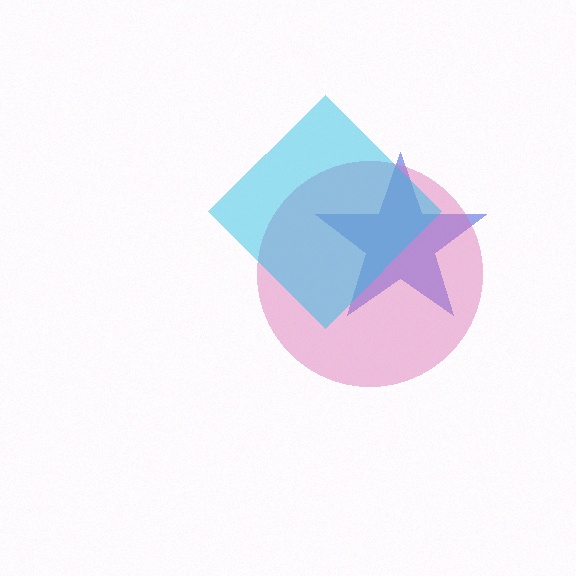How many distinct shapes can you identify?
There are 3 distinct shapes: a blue star, a pink circle, a cyan diamond.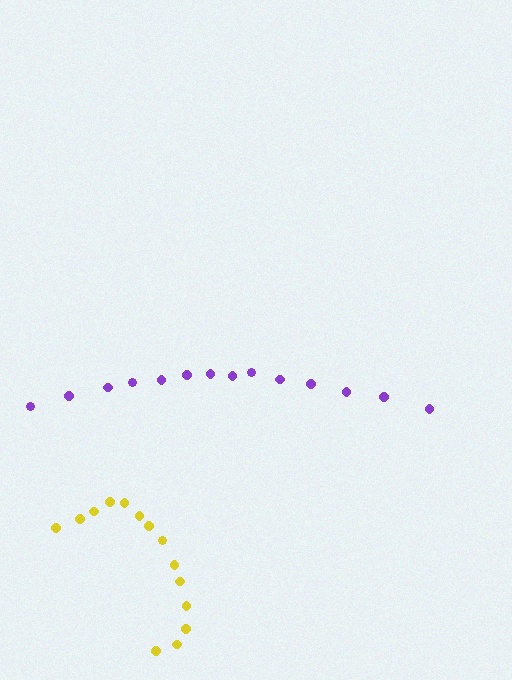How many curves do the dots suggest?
There are 2 distinct paths.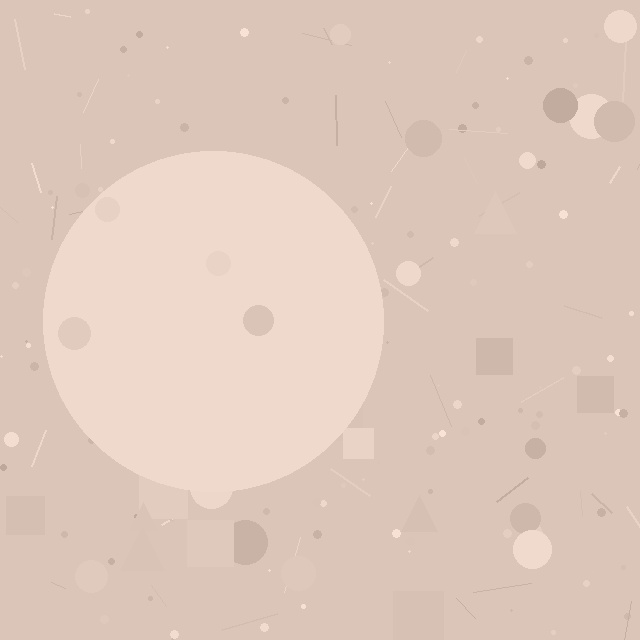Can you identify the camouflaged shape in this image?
The camouflaged shape is a circle.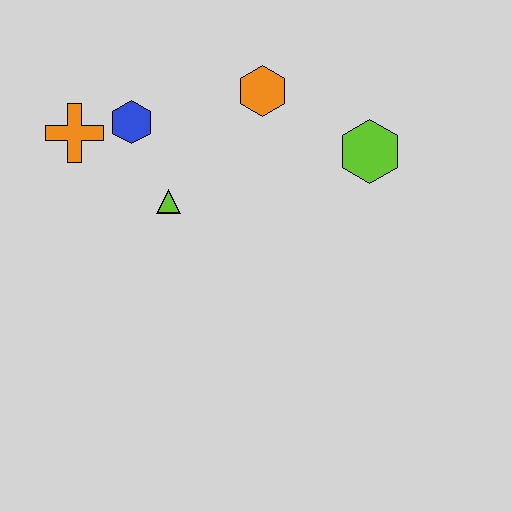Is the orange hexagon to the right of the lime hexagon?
No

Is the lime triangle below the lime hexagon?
Yes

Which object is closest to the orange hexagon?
The lime hexagon is closest to the orange hexagon.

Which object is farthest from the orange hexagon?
The orange cross is farthest from the orange hexagon.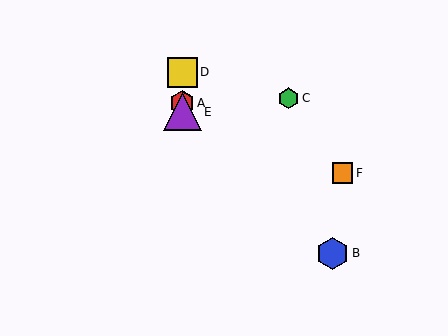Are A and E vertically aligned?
Yes, both are at x≈182.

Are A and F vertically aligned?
No, A is at x≈182 and F is at x≈342.